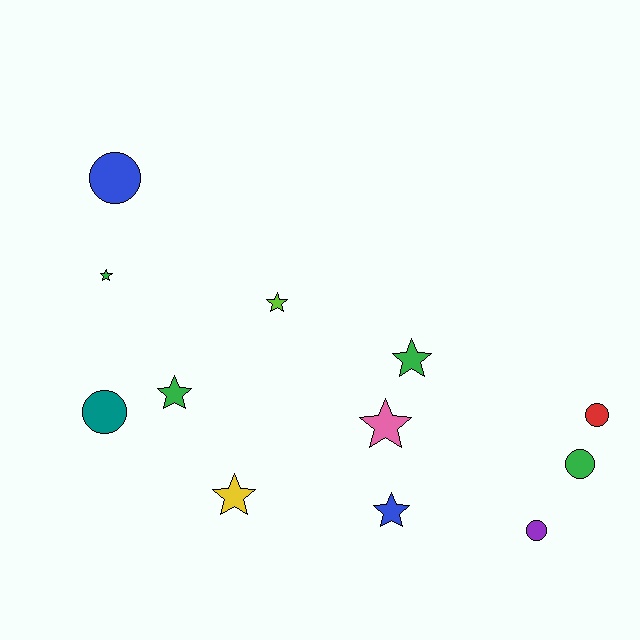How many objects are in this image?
There are 12 objects.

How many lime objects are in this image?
There is 1 lime object.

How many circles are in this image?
There are 5 circles.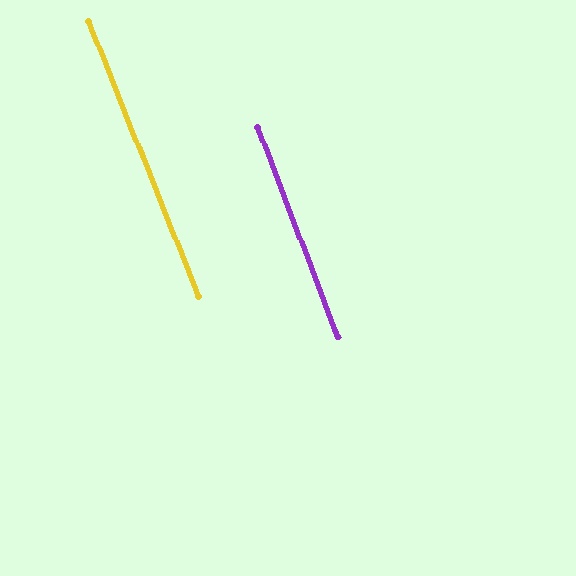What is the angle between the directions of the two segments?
Approximately 1 degree.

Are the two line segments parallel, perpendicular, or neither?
Parallel — their directions differ by only 0.7°.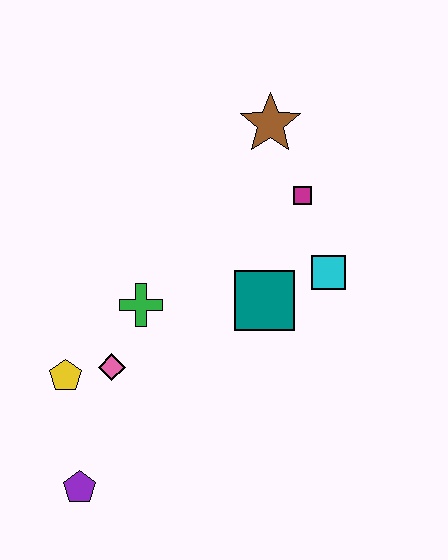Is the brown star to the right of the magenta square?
No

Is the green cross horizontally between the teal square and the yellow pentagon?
Yes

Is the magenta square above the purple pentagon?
Yes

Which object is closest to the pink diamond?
The yellow pentagon is closest to the pink diamond.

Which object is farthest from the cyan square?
The purple pentagon is farthest from the cyan square.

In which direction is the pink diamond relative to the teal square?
The pink diamond is to the left of the teal square.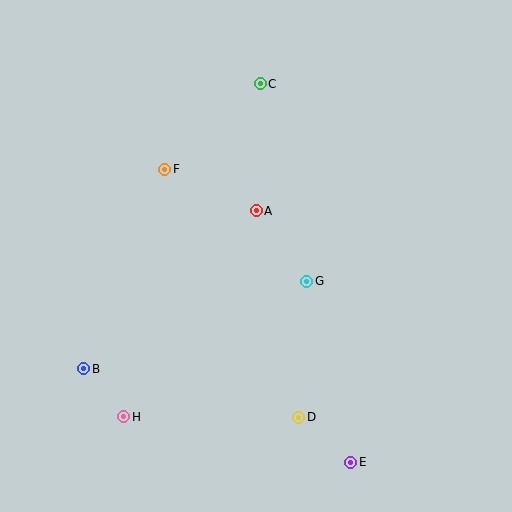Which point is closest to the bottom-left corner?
Point H is closest to the bottom-left corner.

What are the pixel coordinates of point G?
Point G is at (307, 281).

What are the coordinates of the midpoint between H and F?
The midpoint between H and F is at (144, 293).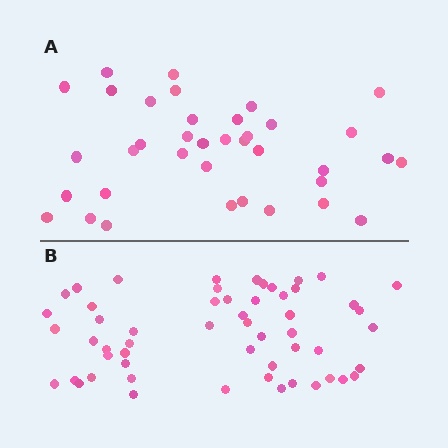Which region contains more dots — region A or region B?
Region B (the bottom region) has more dots.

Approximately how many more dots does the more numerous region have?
Region B has approximately 20 more dots than region A.